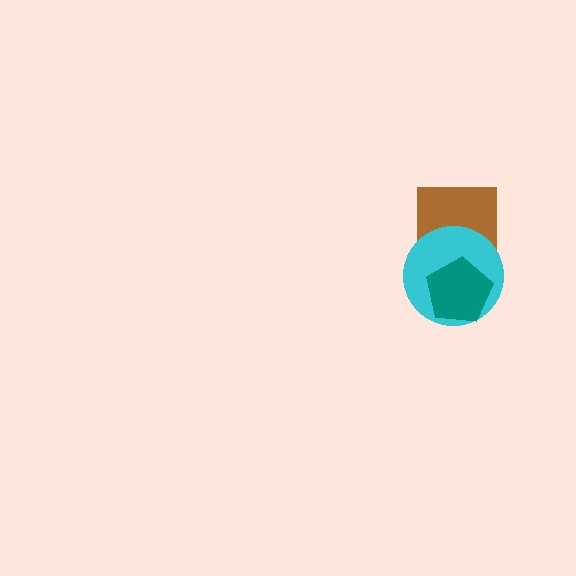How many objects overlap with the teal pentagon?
2 objects overlap with the teal pentagon.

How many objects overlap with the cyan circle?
2 objects overlap with the cyan circle.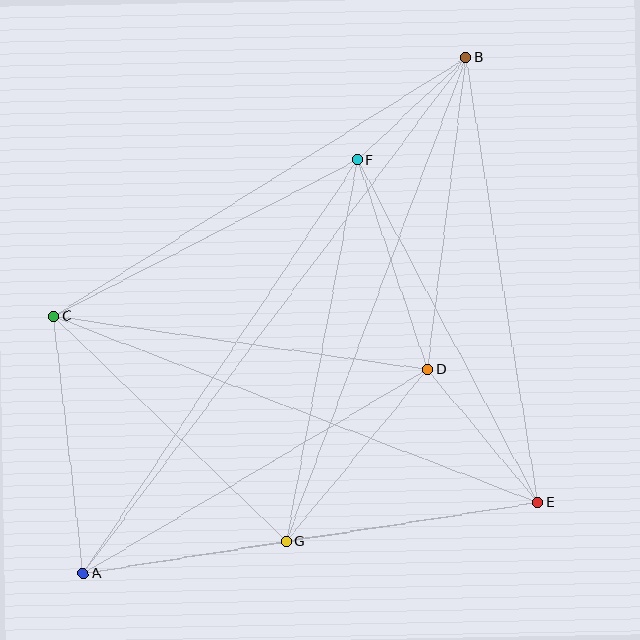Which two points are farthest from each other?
Points A and B are farthest from each other.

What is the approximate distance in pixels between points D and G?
The distance between D and G is approximately 223 pixels.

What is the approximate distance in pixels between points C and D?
The distance between C and D is approximately 378 pixels.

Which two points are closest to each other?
Points B and F are closest to each other.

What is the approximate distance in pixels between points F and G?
The distance between F and G is approximately 388 pixels.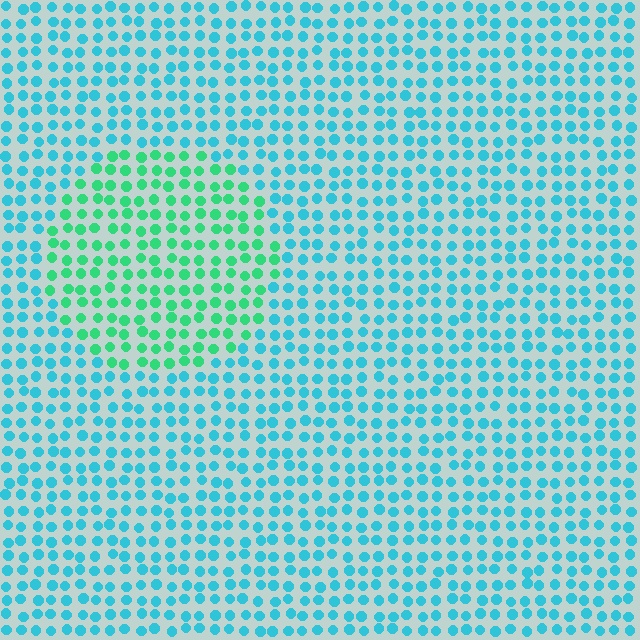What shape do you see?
I see a circle.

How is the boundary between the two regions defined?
The boundary is defined purely by a slight shift in hue (about 41 degrees). Spacing, size, and orientation are identical on both sides.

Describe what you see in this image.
The image is filled with small cyan elements in a uniform arrangement. A circle-shaped region is visible where the elements are tinted to a slightly different hue, forming a subtle color boundary.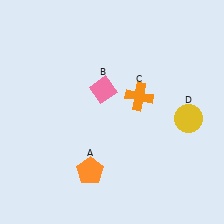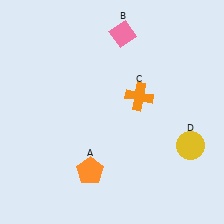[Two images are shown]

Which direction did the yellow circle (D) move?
The yellow circle (D) moved down.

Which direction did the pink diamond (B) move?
The pink diamond (B) moved up.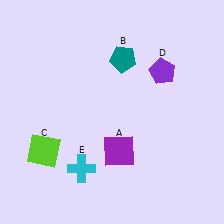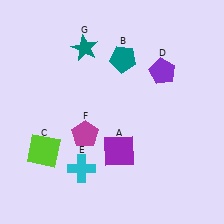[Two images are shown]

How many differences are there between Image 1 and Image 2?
There are 2 differences between the two images.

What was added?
A magenta pentagon (F), a teal star (G) were added in Image 2.